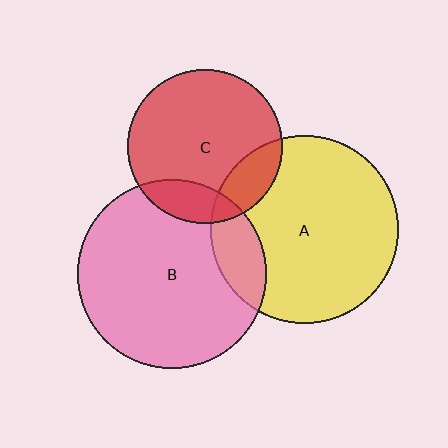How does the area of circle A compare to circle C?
Approximately 1.5 times.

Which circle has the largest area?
Circle B (pink).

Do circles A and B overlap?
Yes.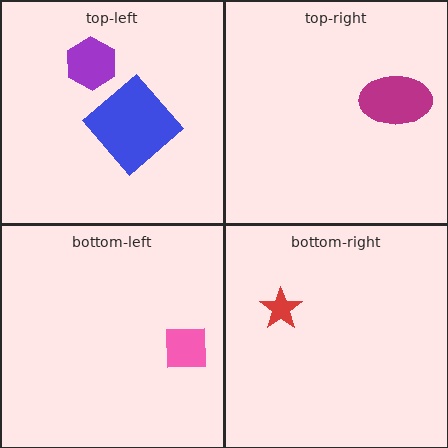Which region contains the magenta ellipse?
The top-right region.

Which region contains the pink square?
The bottom-left region.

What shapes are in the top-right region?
The magenta ellipse.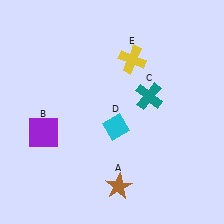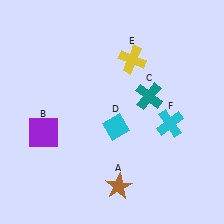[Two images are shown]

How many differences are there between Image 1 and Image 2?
There is 1 difference between the two images.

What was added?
A cyan cross (F) was added in Image 2.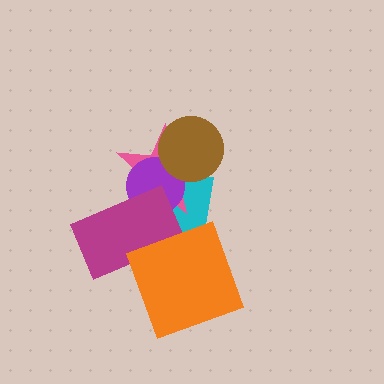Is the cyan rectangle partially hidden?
Yes, it is partially covered by another shape.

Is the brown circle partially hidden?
No, no other shape covers it.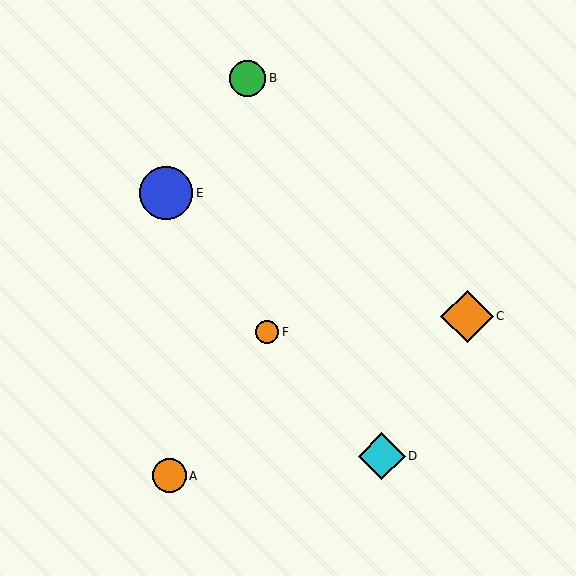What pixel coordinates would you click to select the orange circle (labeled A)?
Click at (170, 476) to select the orange circle A.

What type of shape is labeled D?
Shape D is a cyan diamond.